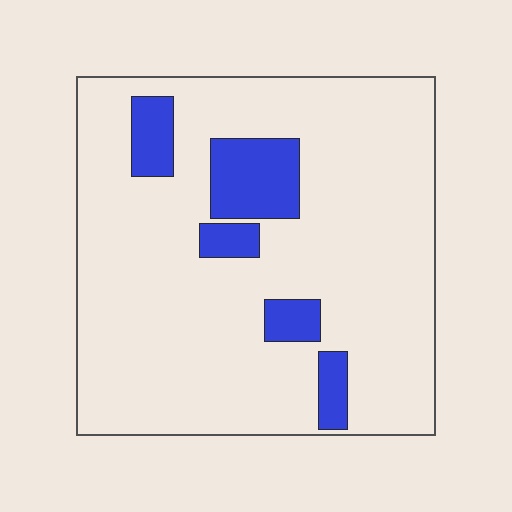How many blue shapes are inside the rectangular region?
5.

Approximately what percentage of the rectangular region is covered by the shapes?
Approximately 15%.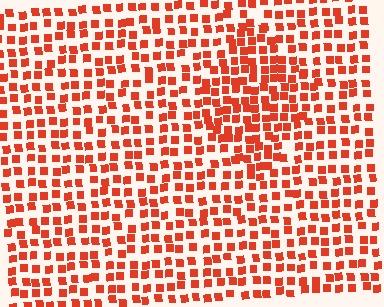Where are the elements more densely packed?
The elements are more densely packed inside the diamond boundary.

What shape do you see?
I see a diamond.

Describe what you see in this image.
The image contains small red elements arranged at two different densities. A diamond-shaped region is visible where the elements are more densely packed than the surrounding area.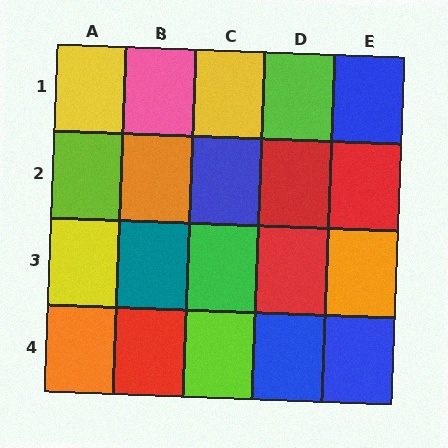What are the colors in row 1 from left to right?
Yellow, pink, yellow, lime, blue.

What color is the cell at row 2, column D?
Red.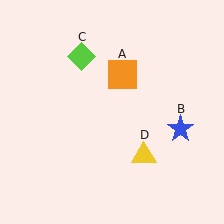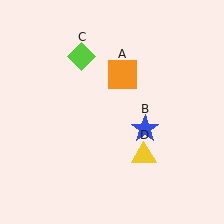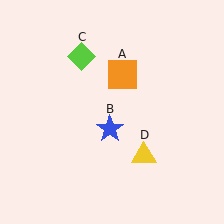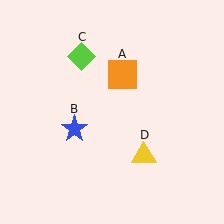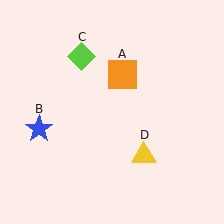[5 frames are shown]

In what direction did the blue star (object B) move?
The blue star (object B) moved left.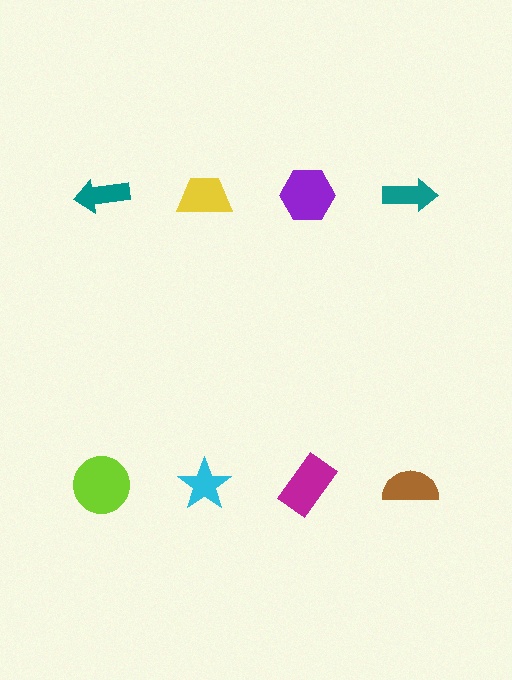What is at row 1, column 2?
A yellow trapezoid.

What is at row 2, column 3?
A magenta rectangle.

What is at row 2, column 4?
A brown semicircle.